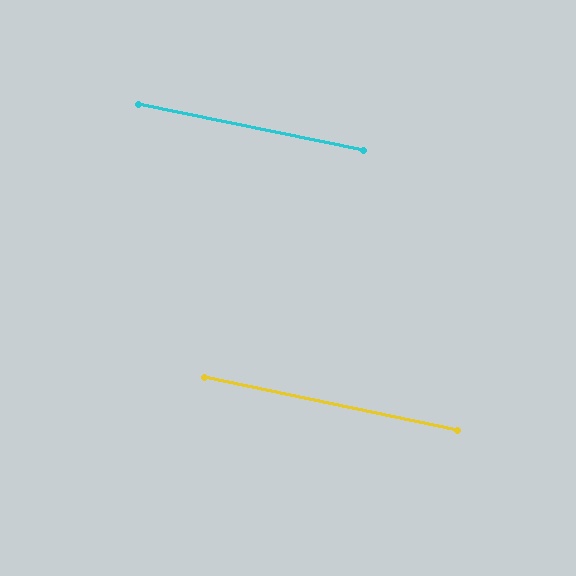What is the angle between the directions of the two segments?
Approximately 0 degrees.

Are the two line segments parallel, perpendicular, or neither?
Parallel — their directions differ by only 0.2°.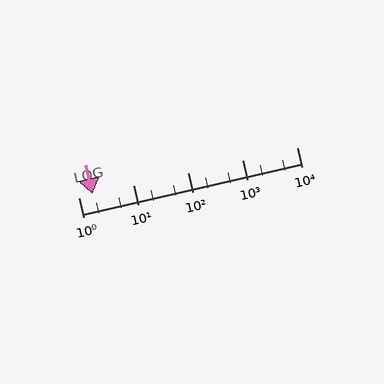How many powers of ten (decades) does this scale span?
The scale spans 4 decades, from 1 to 10000.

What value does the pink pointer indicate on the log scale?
The pointer indicates approximately 1.8.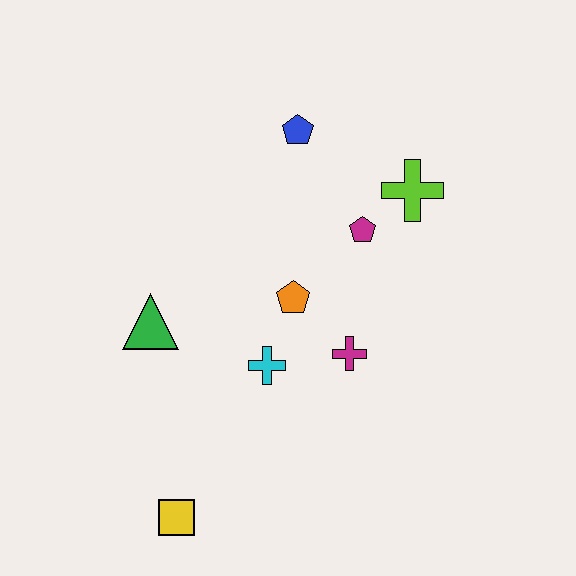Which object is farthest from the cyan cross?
The blue pentagon is farthest from the cyan cross.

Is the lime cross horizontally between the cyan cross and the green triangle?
No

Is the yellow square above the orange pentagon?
No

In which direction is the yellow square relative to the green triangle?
The yellow square is below the green triangle.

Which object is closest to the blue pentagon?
The magenta pentagon is closest to the blue pentagon.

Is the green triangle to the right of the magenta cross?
No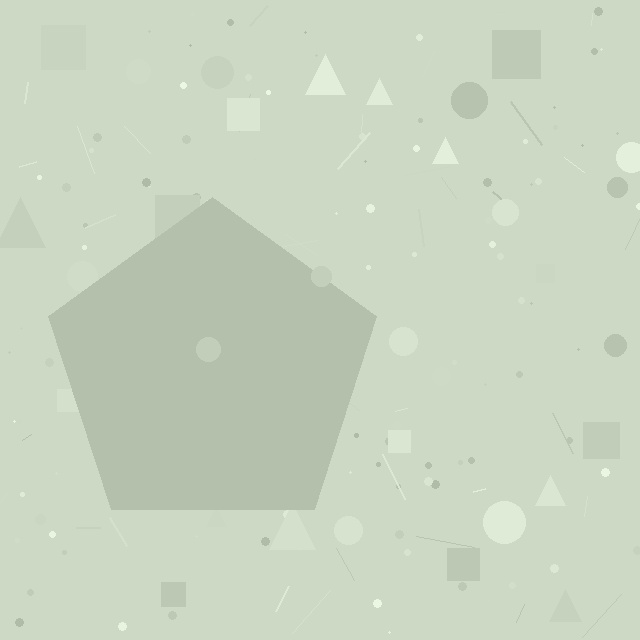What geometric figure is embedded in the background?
A pentagon is embedded in the background.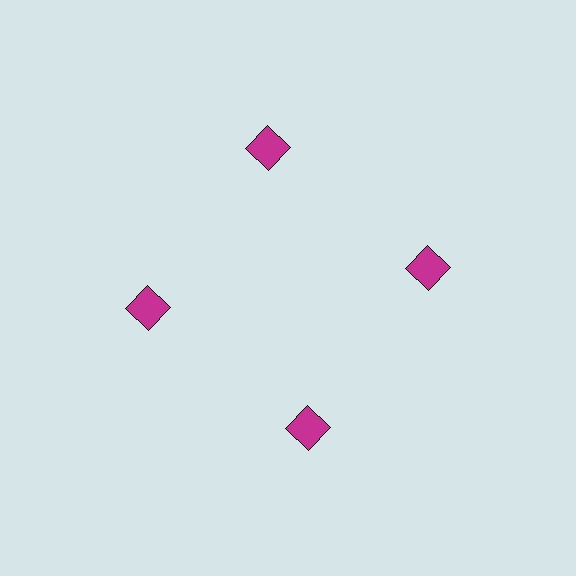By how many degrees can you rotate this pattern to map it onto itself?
The pattern maps onto itself every 90 degrees of rotation.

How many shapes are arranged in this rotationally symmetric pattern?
There are 4 shapes, arranged in 4 groups of 1.